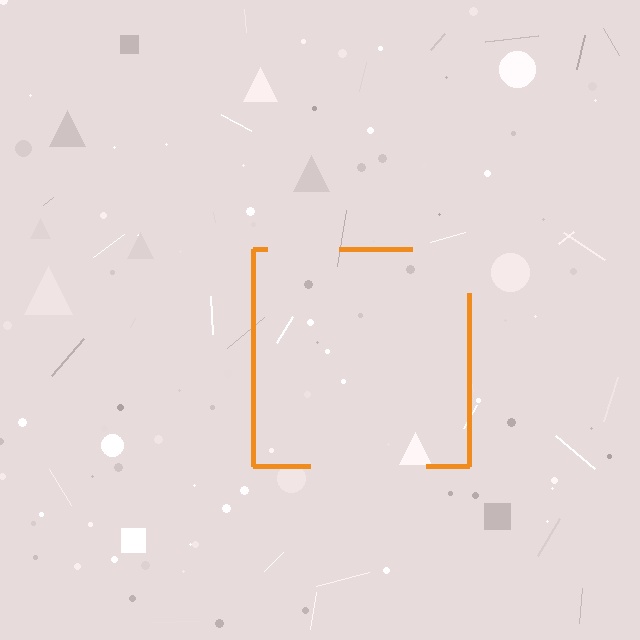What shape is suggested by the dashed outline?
The dashed outline suggests a square.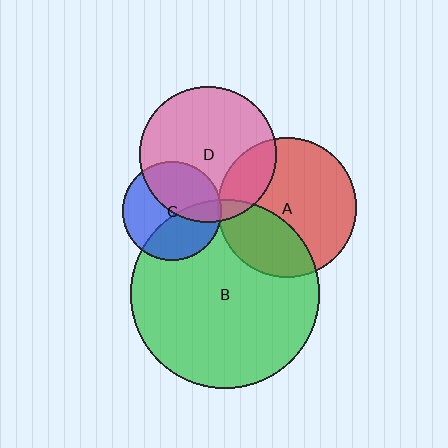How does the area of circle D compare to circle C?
Approximately 1.9 times.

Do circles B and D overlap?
Yes.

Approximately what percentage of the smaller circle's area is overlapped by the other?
Approximately 10%.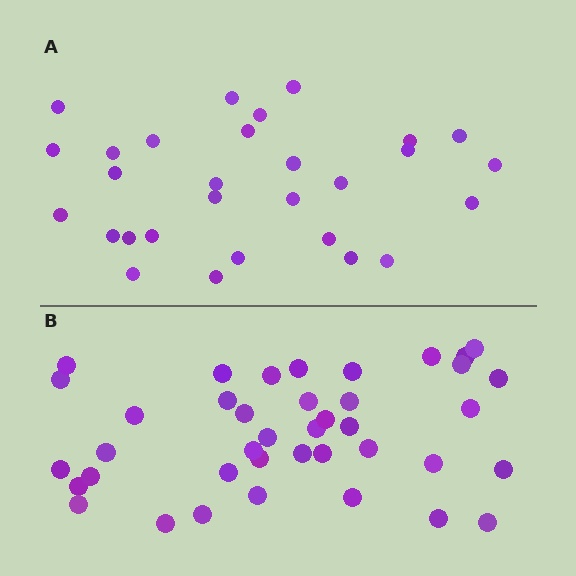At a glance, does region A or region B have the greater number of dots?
Region B (the bottom region) has more dots.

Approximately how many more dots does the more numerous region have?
Region B has roughly 12 or so more dots than region A.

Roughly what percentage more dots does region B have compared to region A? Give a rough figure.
About 40% more.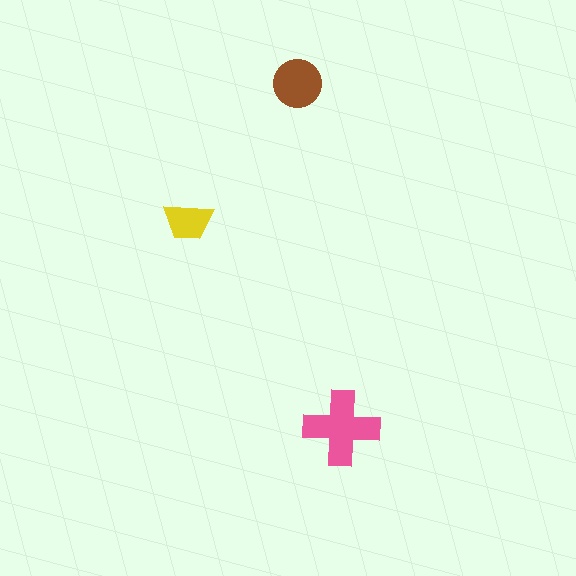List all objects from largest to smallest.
The pink cross, the brown circle, the yellow trapezoid.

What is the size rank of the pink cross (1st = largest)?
1st.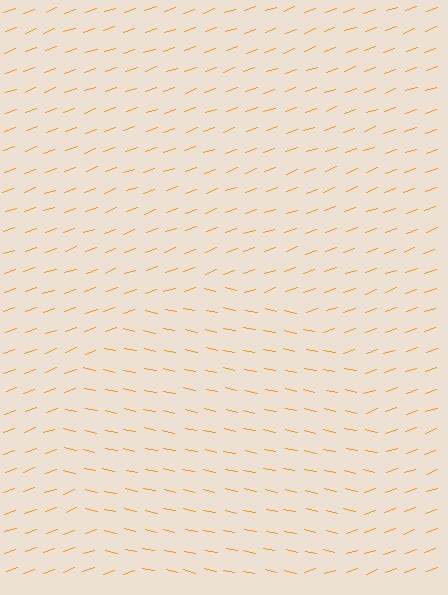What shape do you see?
I see a circle.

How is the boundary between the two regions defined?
The boundary is defined purely by a change in line orientation (approximately 32 degrees difference). All lines are the same color and thickness.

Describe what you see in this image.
The image is filled with small orange line segments. A circle region in the image has lines oriented differently from the surrounding lines, creating a visible texture boundary.